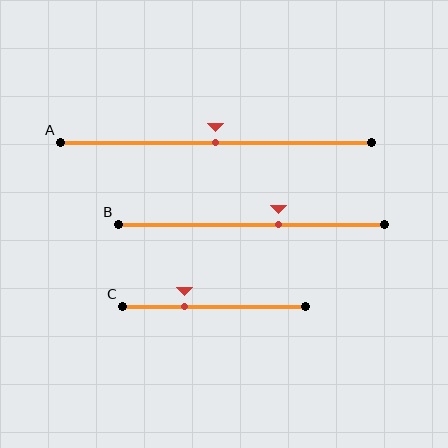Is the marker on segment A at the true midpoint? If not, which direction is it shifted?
Yes, the marker on segment A is at the true midpoint.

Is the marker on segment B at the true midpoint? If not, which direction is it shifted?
No, the marker on segment B is shifted to the right by about 10% of the segment length.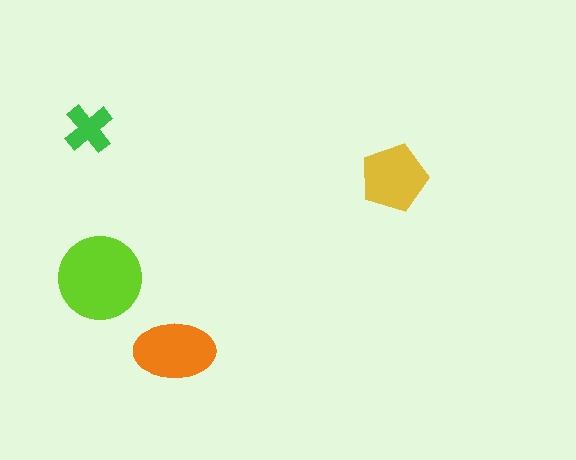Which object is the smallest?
The green cross.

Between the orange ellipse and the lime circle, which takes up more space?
The lime circle.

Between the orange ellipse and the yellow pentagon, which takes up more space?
The orange ellipse.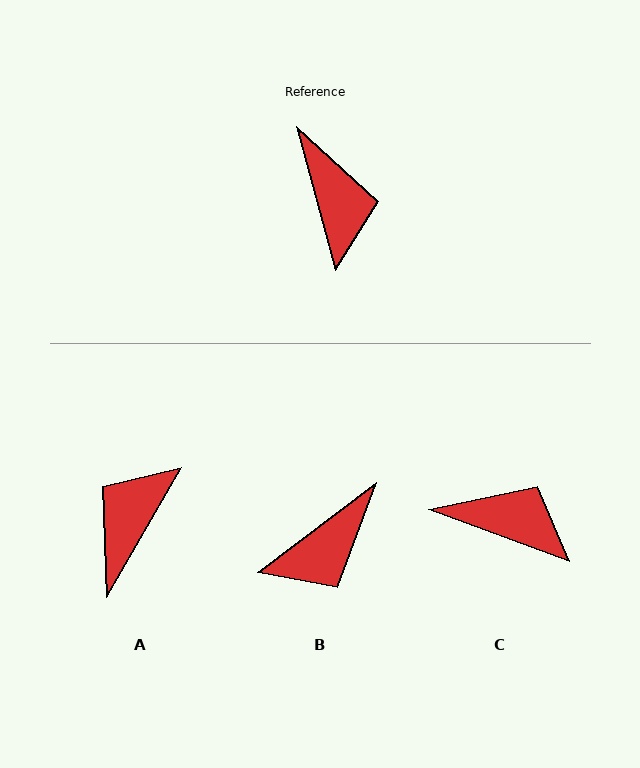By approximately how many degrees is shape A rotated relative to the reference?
Approximately 135 degrees counter-clockwise.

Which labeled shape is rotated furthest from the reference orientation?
A, about 135 degrees away.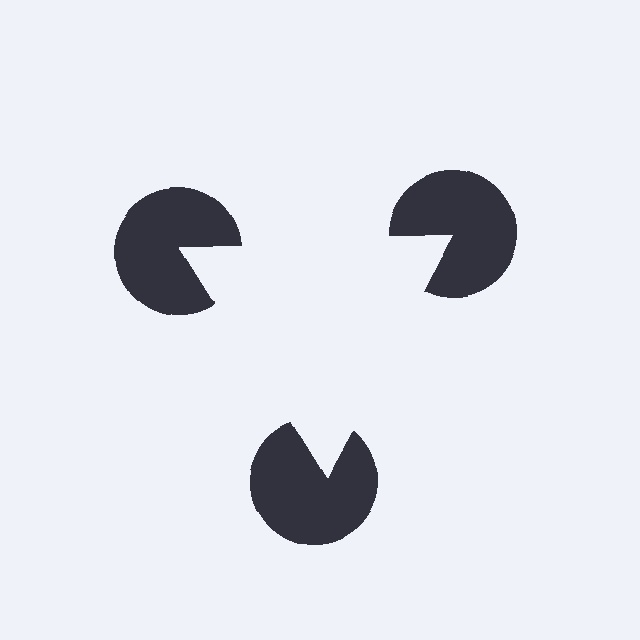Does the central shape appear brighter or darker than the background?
It typically appears slightly brighter than the background, even though no actual brightness change is drawn.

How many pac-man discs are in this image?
There are 3 — one at each vertex of the illusory triangle.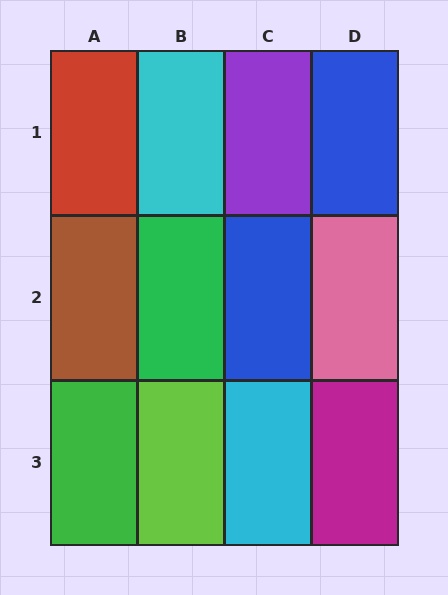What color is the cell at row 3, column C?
Cyan.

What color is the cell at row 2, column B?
Green.